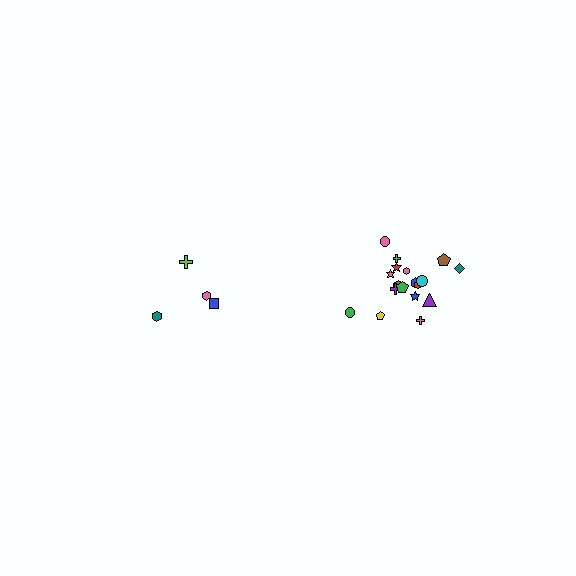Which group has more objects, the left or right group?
The right group.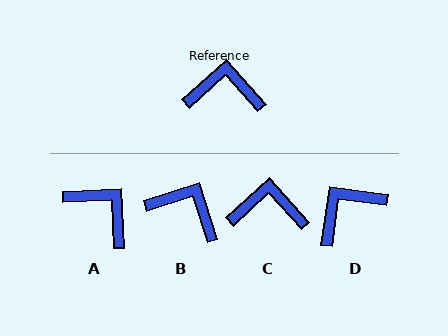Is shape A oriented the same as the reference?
No, it is off by about 40 degrees.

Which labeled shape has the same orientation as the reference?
C.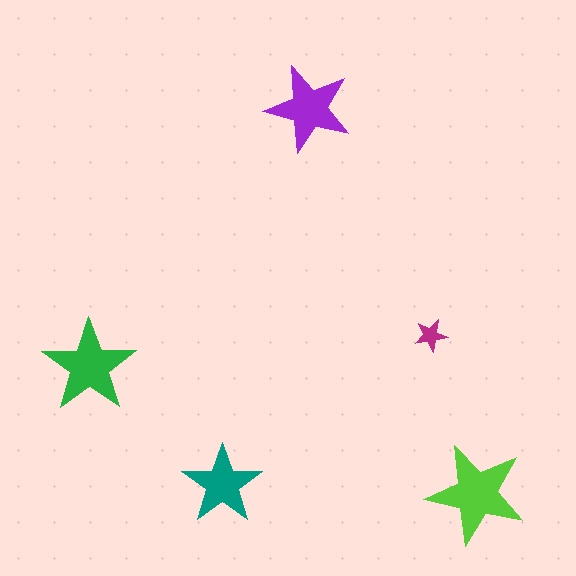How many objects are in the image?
There are 5 objects in the image.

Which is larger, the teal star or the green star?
The green one.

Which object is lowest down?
The lime star is bottommost.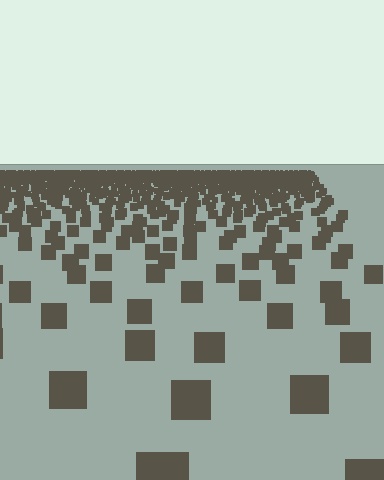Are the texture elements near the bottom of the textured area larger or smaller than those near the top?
Larger. Near the bottom, elements are closer to the viewer and appear at a bigger on-screen size.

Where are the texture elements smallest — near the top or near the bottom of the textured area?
Near the top.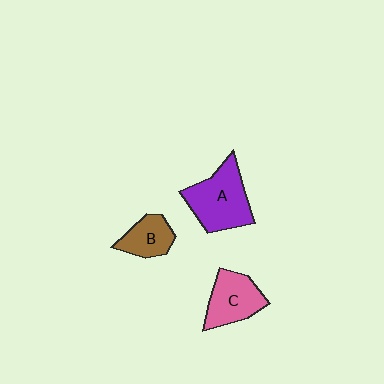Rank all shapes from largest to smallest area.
From largest to smallest: A (purple), C (pink), B (brown).